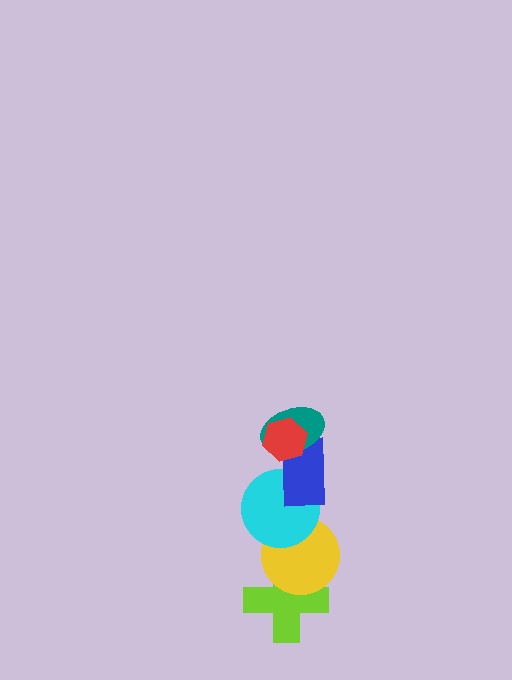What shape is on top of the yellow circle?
The cyan circle is on top of the yellow circle.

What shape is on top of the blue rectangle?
The teal ellipse is on top of the blue rectangle.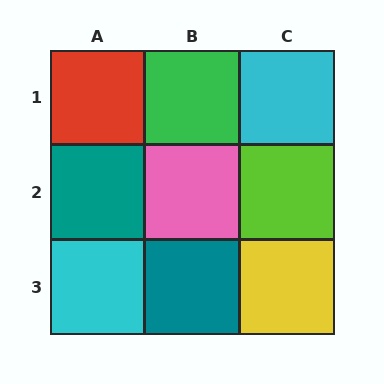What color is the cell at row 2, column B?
Pink.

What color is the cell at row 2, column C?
Lime.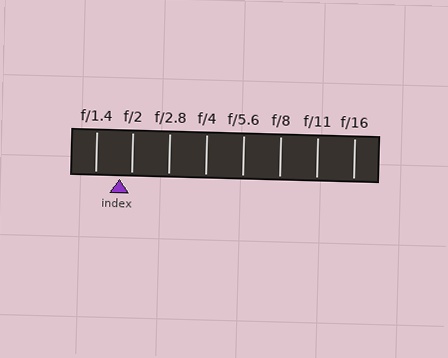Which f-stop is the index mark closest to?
The index mark is closest to f/2.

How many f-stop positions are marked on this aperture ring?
There are 8 f-stop positions marked.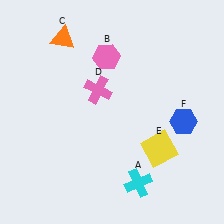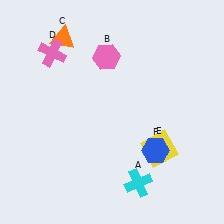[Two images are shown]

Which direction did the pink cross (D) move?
The pink cross (D) moved left.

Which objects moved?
The objects that moved are: the pink cross (D), the blue hexagon (F).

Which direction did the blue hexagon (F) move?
The blue hexagon (F) moved down.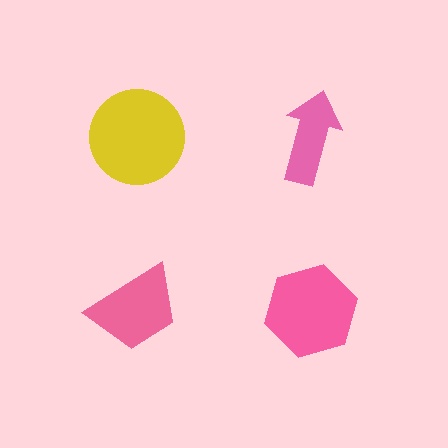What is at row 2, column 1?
A pink trapezoid.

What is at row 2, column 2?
A pink hexagon.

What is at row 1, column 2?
A pink arrow.